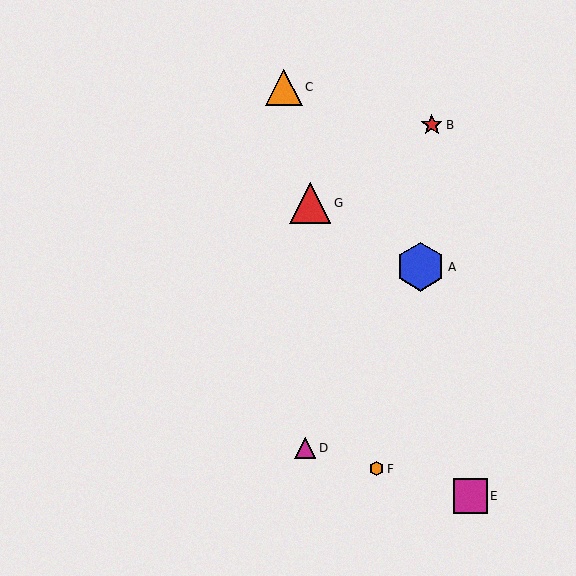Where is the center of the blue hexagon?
The center of the blue hexagon is at (420, 267).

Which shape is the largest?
The blue hexagon (labeled A) is the largest.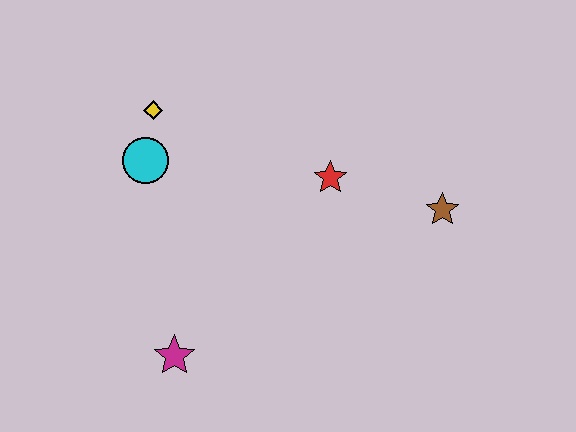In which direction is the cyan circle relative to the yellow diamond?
The cyan circle is below the yellow diamond.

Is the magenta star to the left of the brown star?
Yes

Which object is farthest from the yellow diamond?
The brown star is farthest from the yellow diamond.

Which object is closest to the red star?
The brown star is closest to the red star.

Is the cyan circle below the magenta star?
No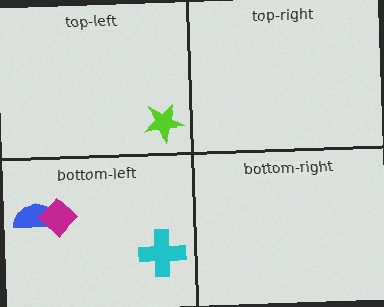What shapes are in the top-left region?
The lime star.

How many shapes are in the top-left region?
1.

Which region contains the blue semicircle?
The bottom-left region.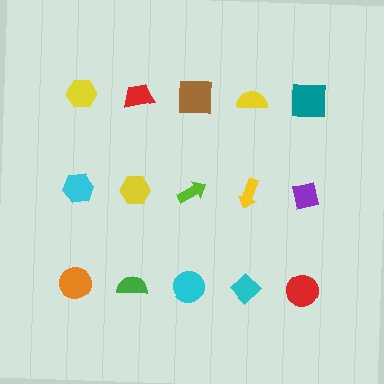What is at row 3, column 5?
A red circle.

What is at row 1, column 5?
A teal square.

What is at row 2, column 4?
A yellow arrow.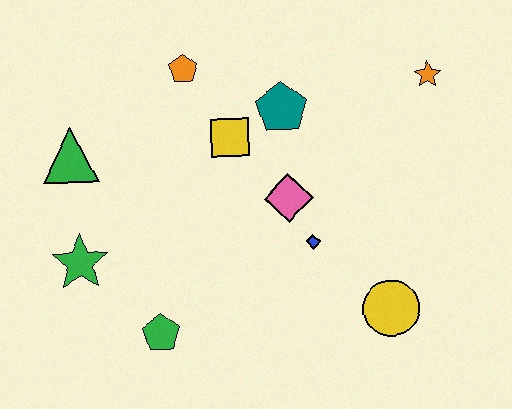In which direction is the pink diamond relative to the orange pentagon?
The pink diamond is below the orange pentagon.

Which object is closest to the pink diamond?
The blue diamond is closest to the pink diamond.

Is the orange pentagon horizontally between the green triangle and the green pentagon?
No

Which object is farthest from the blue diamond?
The green triangle is farthest from the blue diamond.